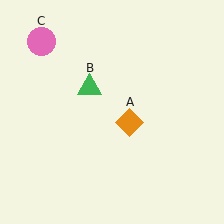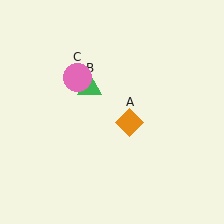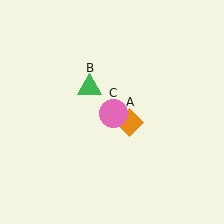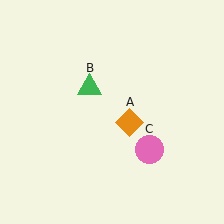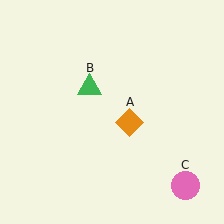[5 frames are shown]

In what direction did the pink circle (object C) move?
The pink circle (object C) moved down and to the right.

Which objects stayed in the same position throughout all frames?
Orange diamond (object A) and green triangle (object B) remained stationary.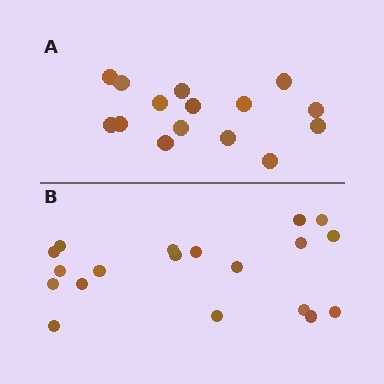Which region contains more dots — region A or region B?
Region B (the bottom region) has more dots.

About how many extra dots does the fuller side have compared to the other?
Region B has about 4 more dots than region A.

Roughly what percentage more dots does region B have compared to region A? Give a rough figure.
About 25% more.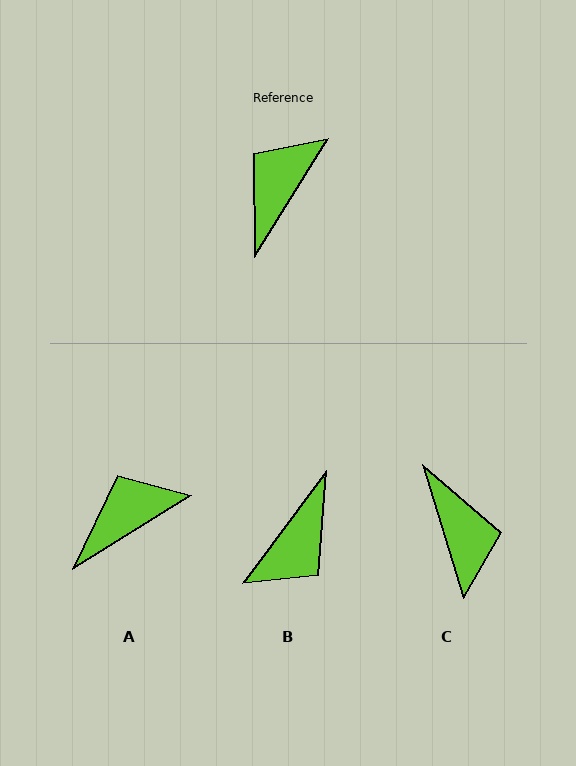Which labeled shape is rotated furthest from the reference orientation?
B, about 175 degrees away.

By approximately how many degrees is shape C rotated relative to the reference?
Approximately 131 degrees clockwise.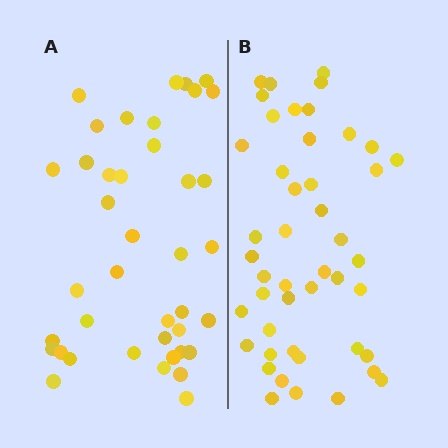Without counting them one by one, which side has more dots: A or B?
Region B (the right region) has more dots.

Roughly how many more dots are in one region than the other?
Region B has about 6 more dots than region A.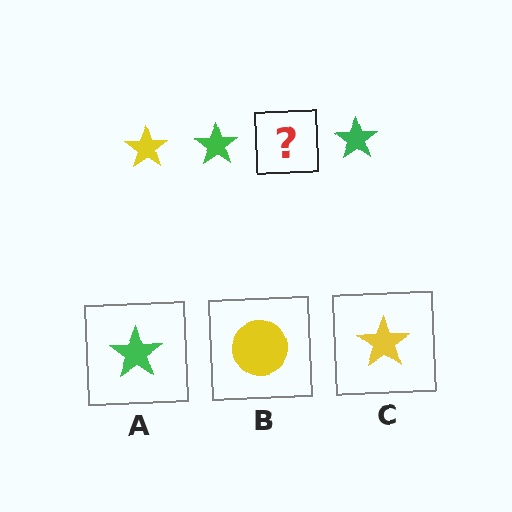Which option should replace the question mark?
Option C.